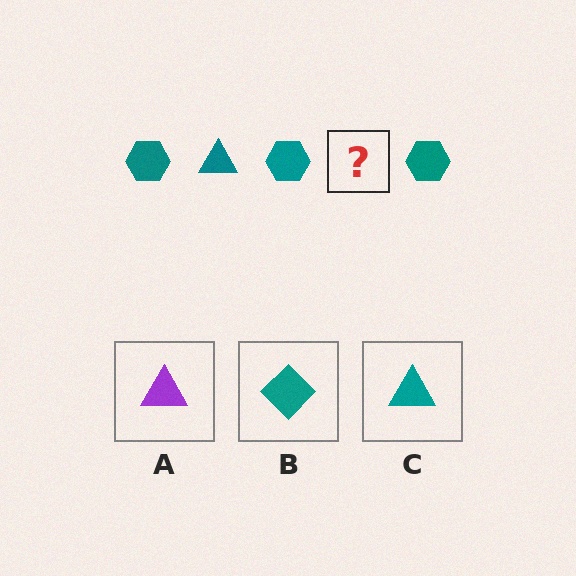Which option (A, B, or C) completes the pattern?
C.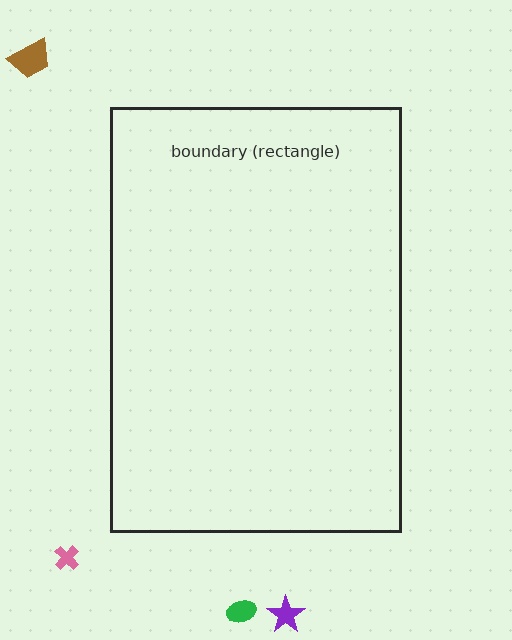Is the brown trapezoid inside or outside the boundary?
Outside.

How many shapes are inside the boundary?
0 inside, 4 outside.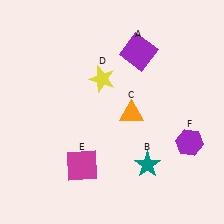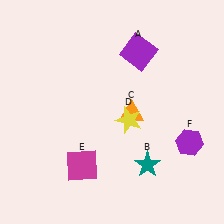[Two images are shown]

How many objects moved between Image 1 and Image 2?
1 object moved between the two images.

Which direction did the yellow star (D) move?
The yellow star (D) moved down.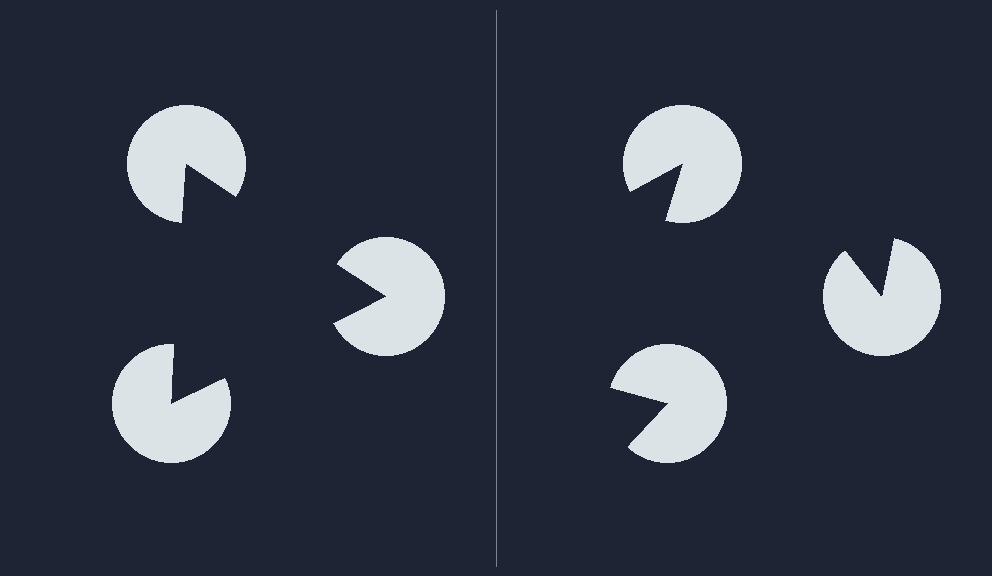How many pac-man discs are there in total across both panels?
6 — 3 on each side.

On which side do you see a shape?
An illusory triangle appears on the left side. On the right side the wedge cuts are rotated, so no coherent shape forms.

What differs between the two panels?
The pac-man discs are positioned identically on both sides; only the wedge orientations differ. On the left they align to a triangle; on the right they are misaligned.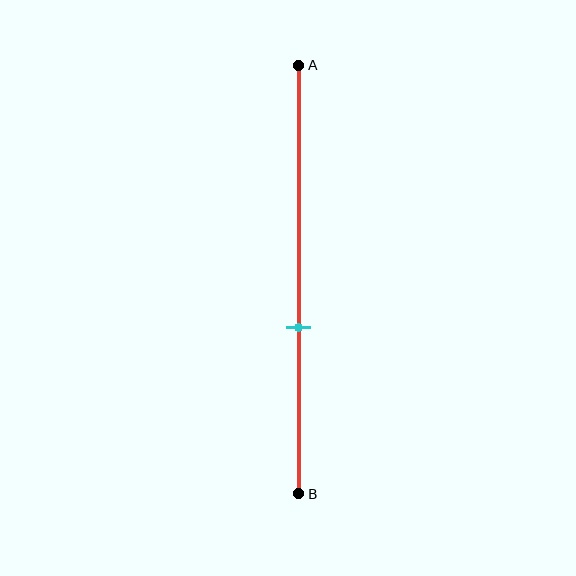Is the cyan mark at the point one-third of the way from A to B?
No, the mark is at about 60% from A, not at the 33% one-third point.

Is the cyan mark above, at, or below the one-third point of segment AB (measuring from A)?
The cyan mark is below the one-third point of segment AB.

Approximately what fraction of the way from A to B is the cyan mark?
The cyan mark is approximately 60% of the way from A to B.